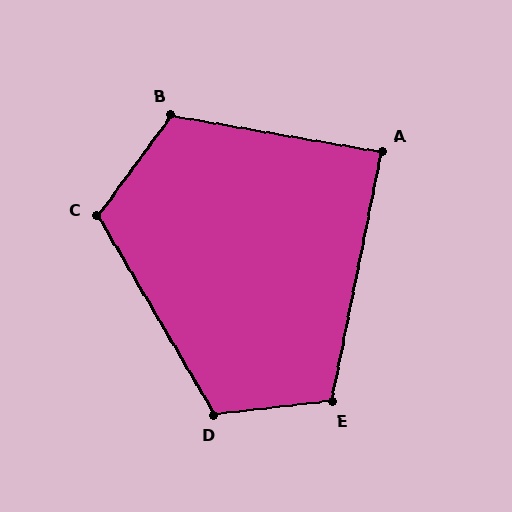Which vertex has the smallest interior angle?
A, at approximately 88 degrees.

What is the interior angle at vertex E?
Approximately 108 degrees (obtuse).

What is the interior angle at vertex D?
Approximately 114 degrees (obtuse).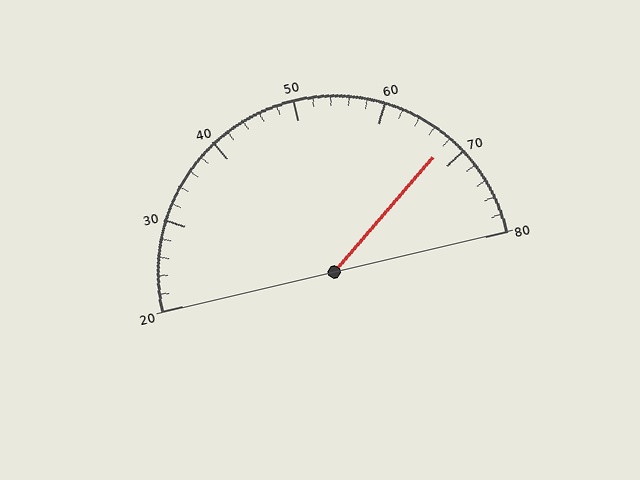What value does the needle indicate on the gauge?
The needle indicates approximately 68.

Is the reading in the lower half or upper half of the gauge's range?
The reading is in the upper half of the range (20 to 80).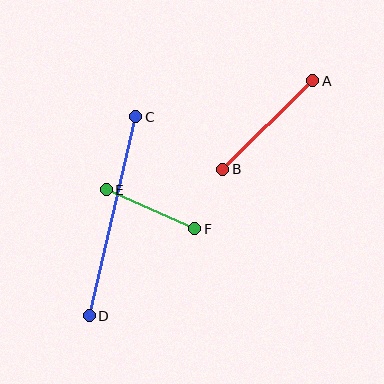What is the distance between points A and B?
The distance is approximately 126 pixels.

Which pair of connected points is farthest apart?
Points C and D are farthest apart.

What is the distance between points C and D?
The distance is approximately 204 pixels.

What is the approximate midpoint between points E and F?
The midpoint is at approximately (151, 209) pixels.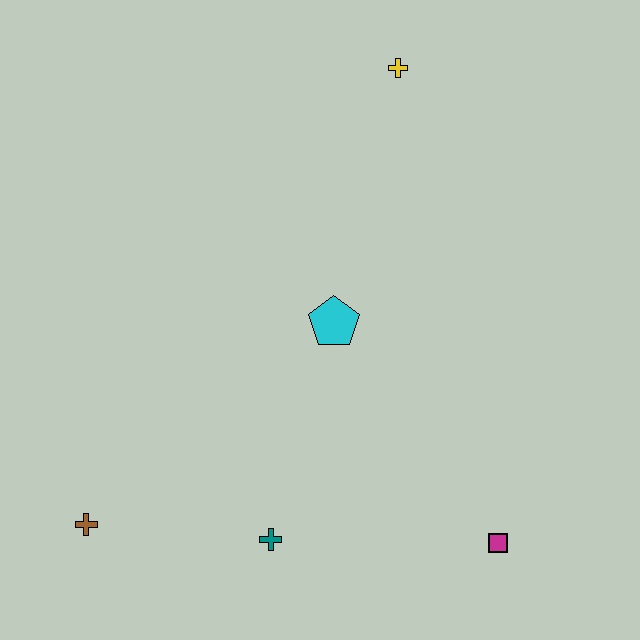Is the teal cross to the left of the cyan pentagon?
Yes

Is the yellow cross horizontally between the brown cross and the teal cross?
No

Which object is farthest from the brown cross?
The yellow cross is farthest from the brown cross.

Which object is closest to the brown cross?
The teal cross is closest to the brown cross.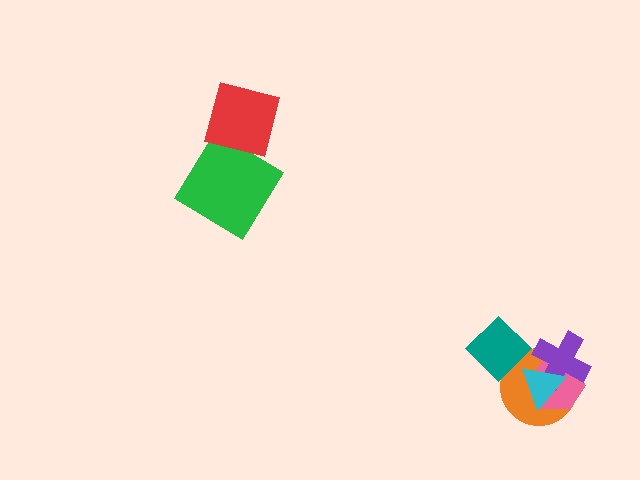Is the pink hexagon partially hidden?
Yes, it is partially covered by another shape.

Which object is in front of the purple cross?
The cyan triangle is in front of the purple cross.